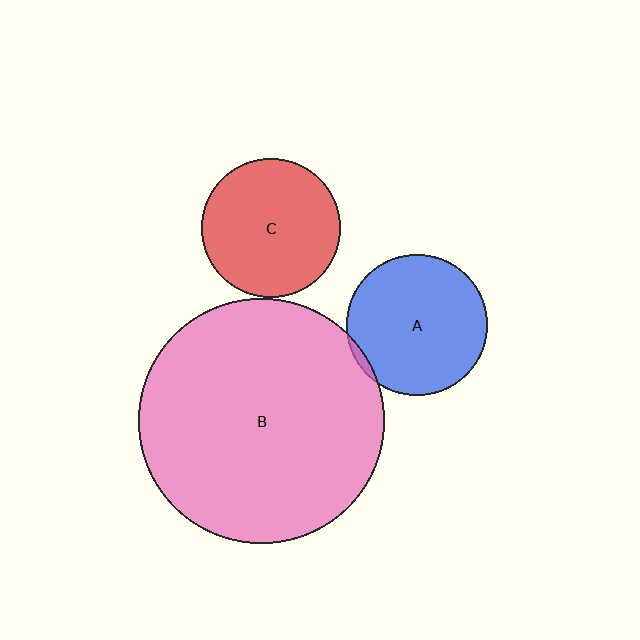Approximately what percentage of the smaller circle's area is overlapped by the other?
Approximately 5%.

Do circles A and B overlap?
Yes.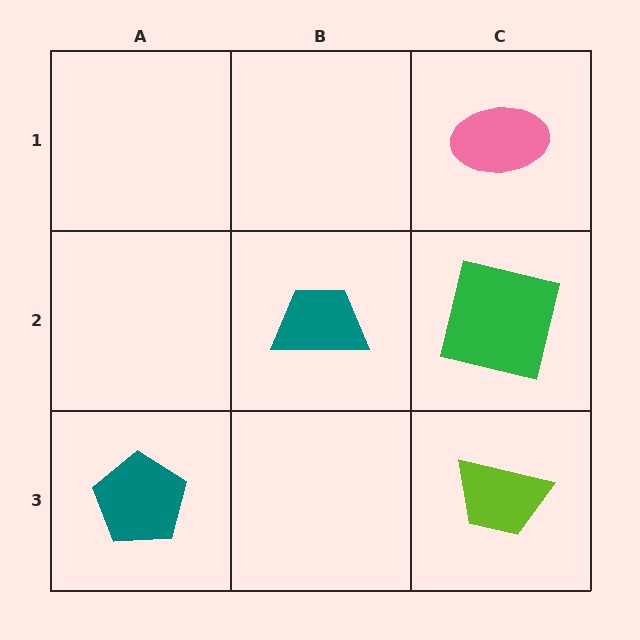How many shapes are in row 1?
1 shape.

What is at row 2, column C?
A green square.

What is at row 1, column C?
A pink ellipse.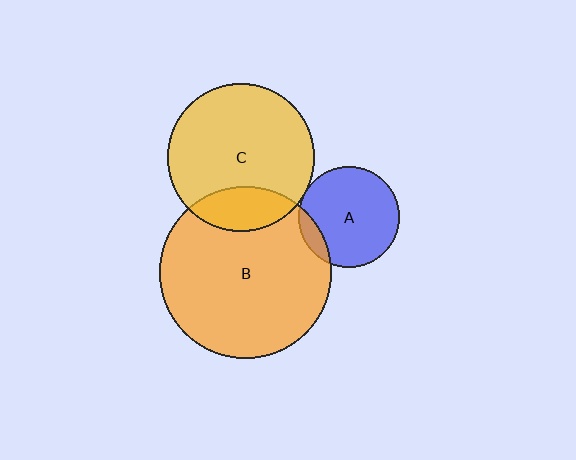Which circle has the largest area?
Circle B (orange).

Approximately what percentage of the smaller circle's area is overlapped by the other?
Approximately 10%.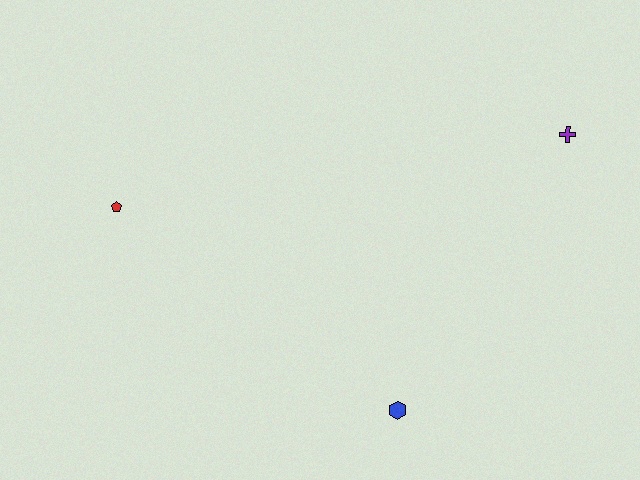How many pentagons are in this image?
There is 1 pentagon.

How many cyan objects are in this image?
There are no cyan objects.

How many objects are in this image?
There are 3 objects.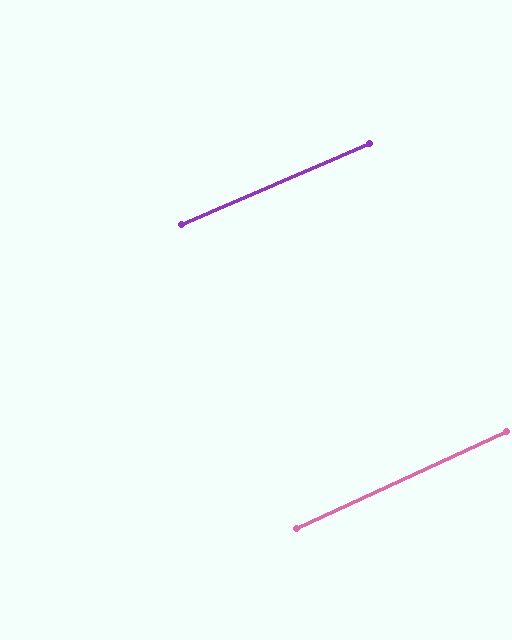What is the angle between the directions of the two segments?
Approximately 1 degree.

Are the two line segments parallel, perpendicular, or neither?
Parallel — their directions differ by only 1.5°.